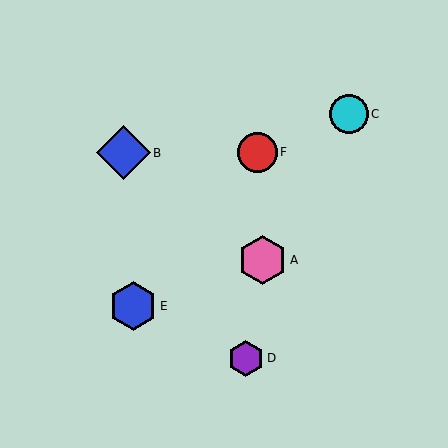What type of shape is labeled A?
Shape A is a pink hexagon.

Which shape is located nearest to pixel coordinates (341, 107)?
The cyan circle (labeled C) at (349, 114) is nearest to that location.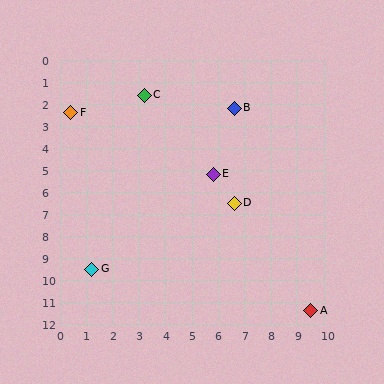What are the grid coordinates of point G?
Point G is at approximately (1.2, 9.5).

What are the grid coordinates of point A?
Point A is at approximately (9.5, 11.4).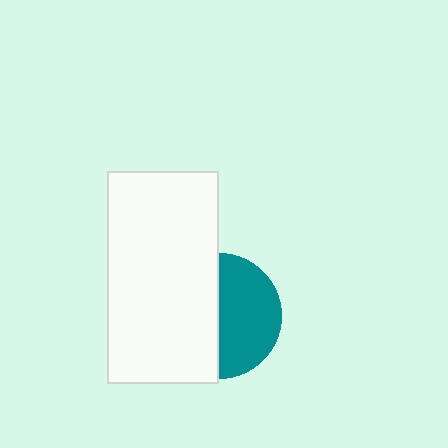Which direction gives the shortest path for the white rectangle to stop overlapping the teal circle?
Moving left gives the shortest separation.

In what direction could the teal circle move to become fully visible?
The teal circle could move right. That would shift it out from behind the white rectangle entirely.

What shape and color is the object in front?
The object in front is a white rectangle.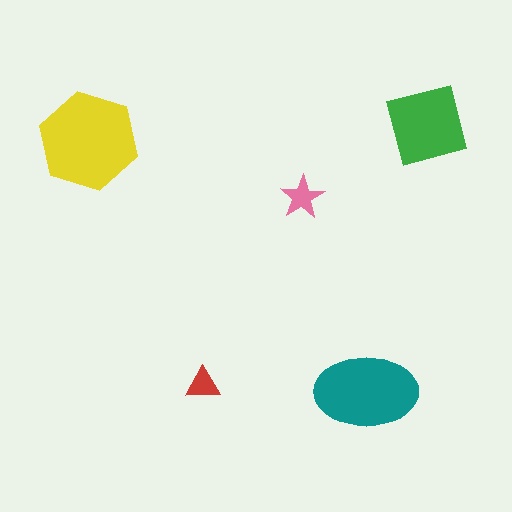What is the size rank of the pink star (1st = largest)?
4th.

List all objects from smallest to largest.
The red triangle, the pink star, the green square, the teal ellipse, the yellow hexagon.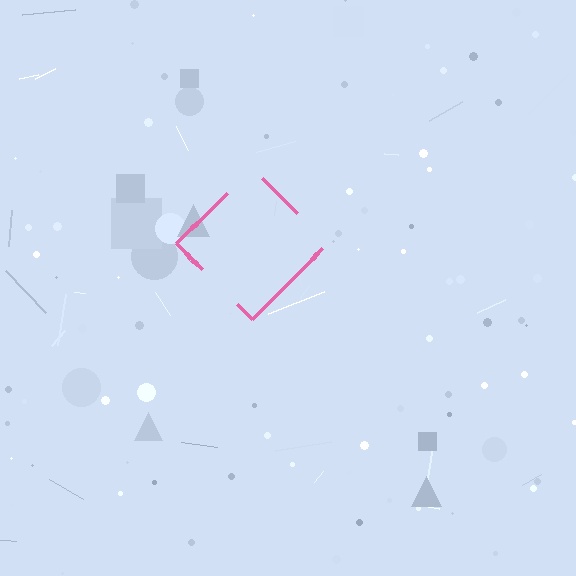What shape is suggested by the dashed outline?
The dashed outline suggests a diamond.